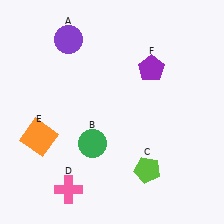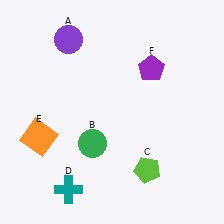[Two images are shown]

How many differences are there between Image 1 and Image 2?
There is 1 difference between the two images.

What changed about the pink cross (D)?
In Image 1, D is pink. In Image 2, it changed to teal.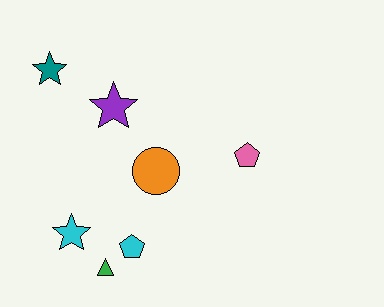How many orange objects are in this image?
There is 1 orange object.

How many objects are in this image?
There are 7 objects.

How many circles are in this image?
There is 1 circle.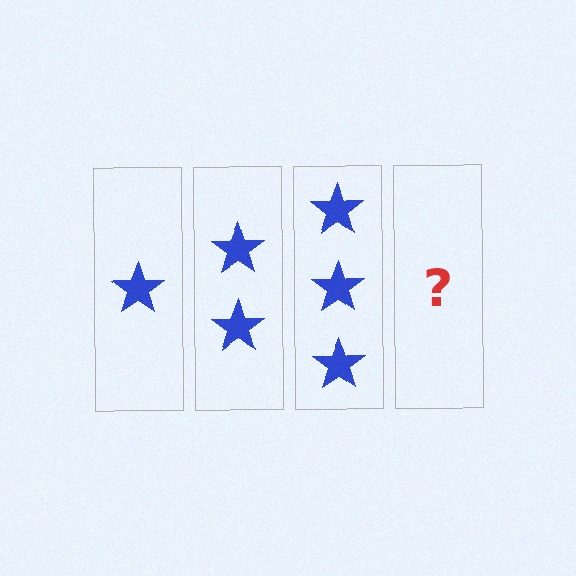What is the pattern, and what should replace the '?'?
The pattern is that each step adds one more star. The '?' should be 4 stars.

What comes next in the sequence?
The next element should be 4 stars.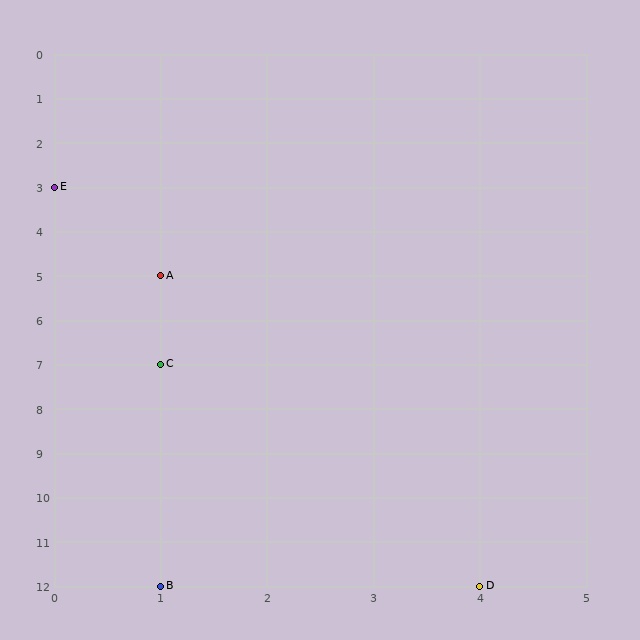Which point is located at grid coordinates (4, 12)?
Point D is at (4, 12).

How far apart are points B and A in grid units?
Points B and A are 7 rows apart.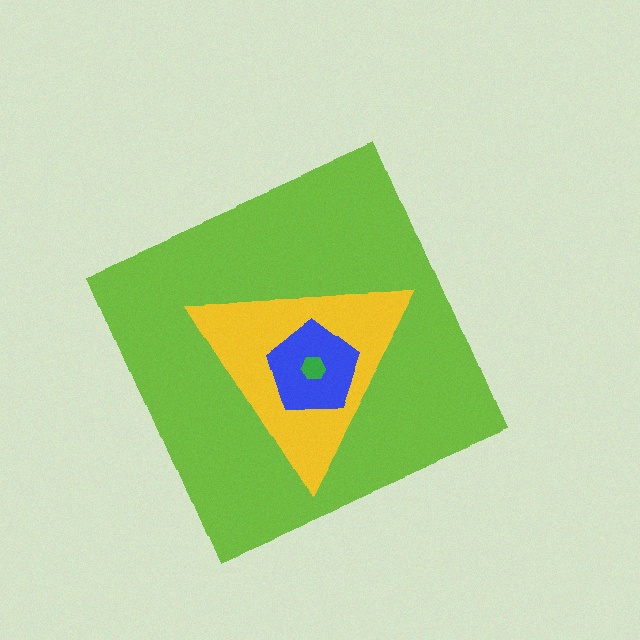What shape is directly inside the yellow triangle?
The blue pentagon.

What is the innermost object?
The green hexagon.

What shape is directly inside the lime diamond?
The yellow triangle.